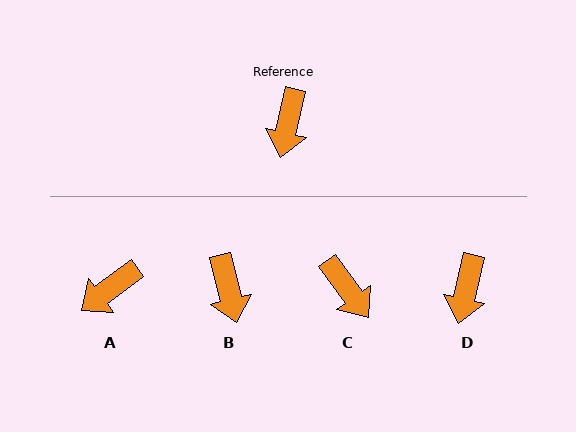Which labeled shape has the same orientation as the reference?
D.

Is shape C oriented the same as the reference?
No, it is off by about 49 degrees.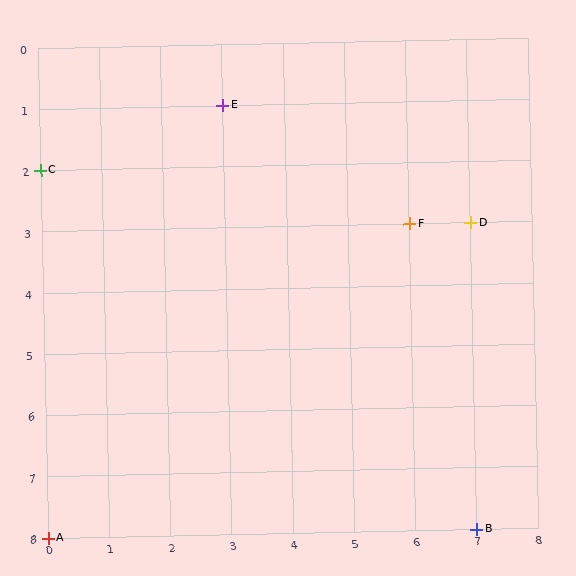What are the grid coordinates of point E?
Point E is at grid coordinates (3, 1).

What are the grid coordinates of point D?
Point D is at grid coordinates (7, 3).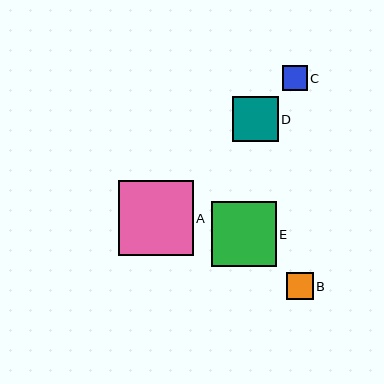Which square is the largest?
Square A is the largest with a size of approximately 75 pixels.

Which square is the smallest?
Square C is the smallest with a size of approximately 25 pixels.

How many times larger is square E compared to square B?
Square E is approximately 2.4 times the size of square B.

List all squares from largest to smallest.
From largest to smallest: A, E, D, B, C.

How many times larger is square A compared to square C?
Square A is approximately 3.0 times the size of square C.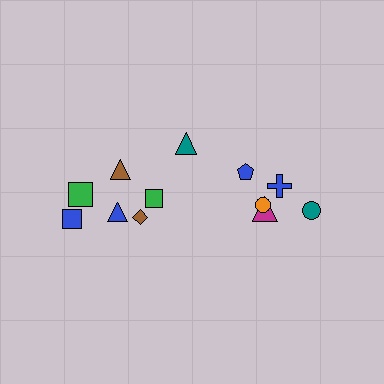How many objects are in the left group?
There are 7 objects.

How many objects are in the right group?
There are 5 objects.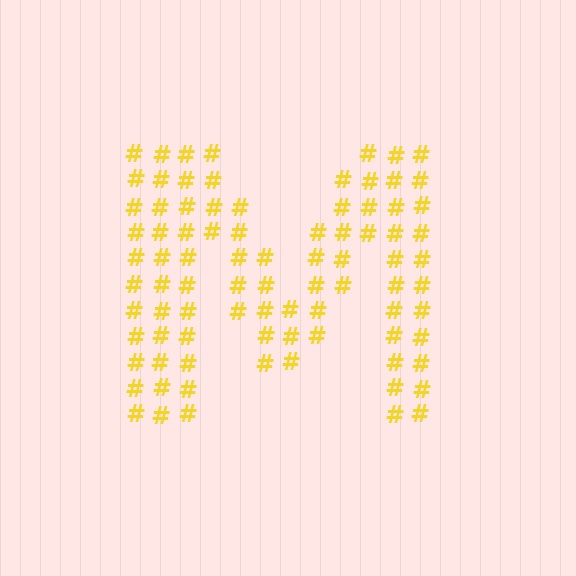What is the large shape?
The large shape is the letter M.